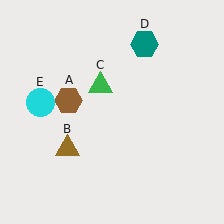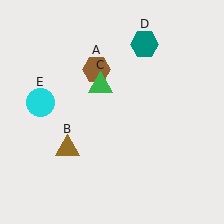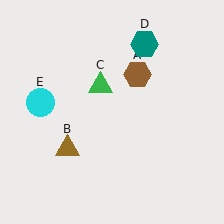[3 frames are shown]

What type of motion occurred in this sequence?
The brown hexagon (object A) rotated clockwise around the center of the scene.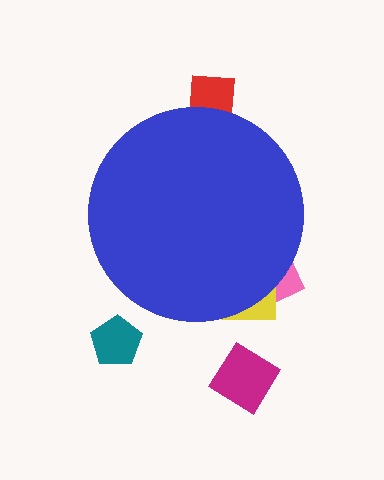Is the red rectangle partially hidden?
Yes, the red rectangle is partially hidden behind the blue circle.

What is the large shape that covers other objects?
A blue circle.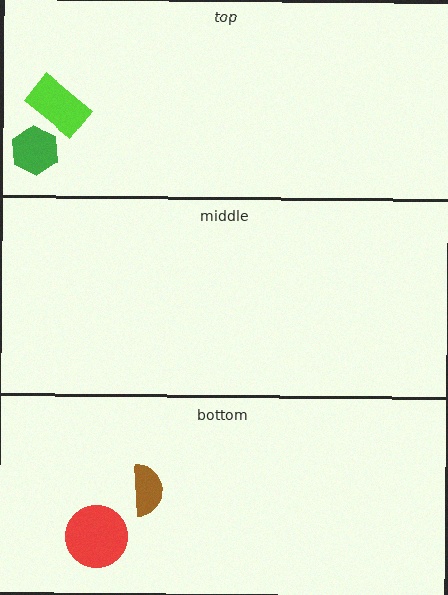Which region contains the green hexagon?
The top region.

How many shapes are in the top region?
2.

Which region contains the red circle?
The bottom region.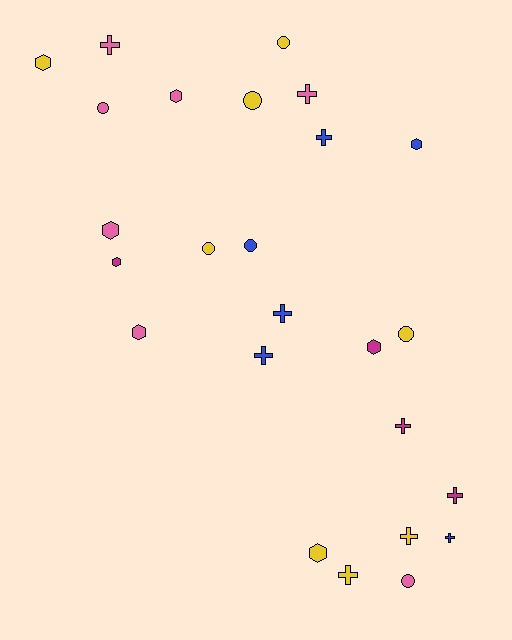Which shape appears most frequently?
Cross, with 10 objects.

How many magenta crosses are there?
There are 2 magenta crosses.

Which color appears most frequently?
Yellow, with 8 objects.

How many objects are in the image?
There are 25 objects.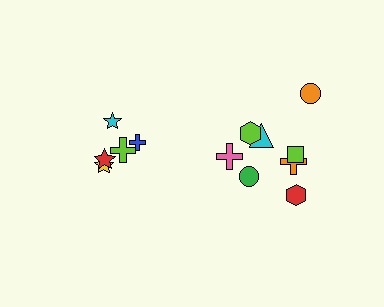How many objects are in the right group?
There are 8 objects.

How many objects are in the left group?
There are 5 objects.